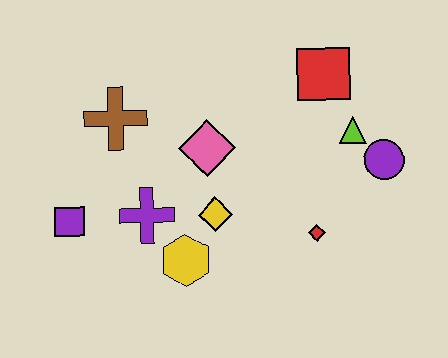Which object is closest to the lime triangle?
The purple circle is closest to the lime triangle.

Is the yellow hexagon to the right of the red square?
No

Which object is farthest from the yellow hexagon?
The red square is farthest from the yellow hexagon.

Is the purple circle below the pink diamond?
Yes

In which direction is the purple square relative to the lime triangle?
The purple square is to the left of the lime triangle.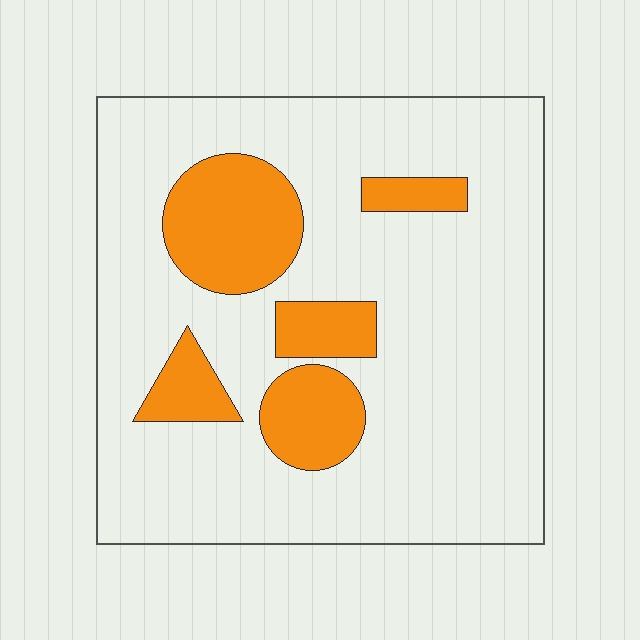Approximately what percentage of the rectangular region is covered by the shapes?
Approximately 20%.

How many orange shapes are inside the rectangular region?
5.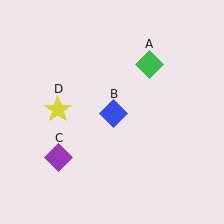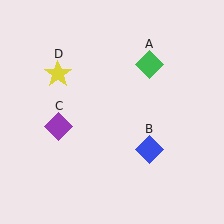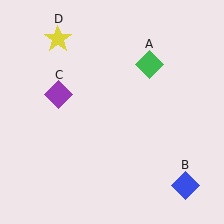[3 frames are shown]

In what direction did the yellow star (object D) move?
The yellow star (object D) moved up.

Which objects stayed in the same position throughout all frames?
Green diamond (object A) remained stationary.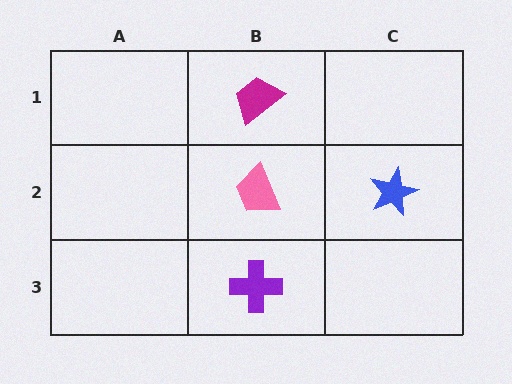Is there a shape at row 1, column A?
No, that cell is empty.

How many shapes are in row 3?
1 shape.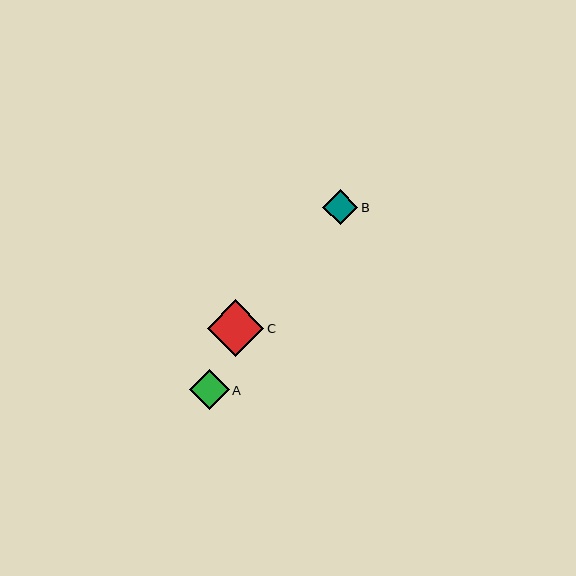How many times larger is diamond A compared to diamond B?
Diamond A is approximately 1.1 times the size of diamond B.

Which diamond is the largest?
Diamond C is the largest with a size of approximately 57 pixels.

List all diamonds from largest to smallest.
From largest to smallest: C, A, B.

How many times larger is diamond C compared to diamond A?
Diamond C is approximately 1.4 times the size of diamond A.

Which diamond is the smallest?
Diamond B is the smallest with a size of approximately 35 pixels.